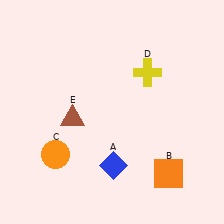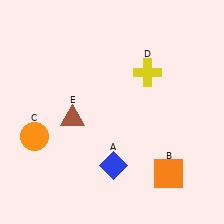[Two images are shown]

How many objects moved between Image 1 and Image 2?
1 object moved between the two images.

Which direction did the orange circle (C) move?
The orange circle (C) moved left.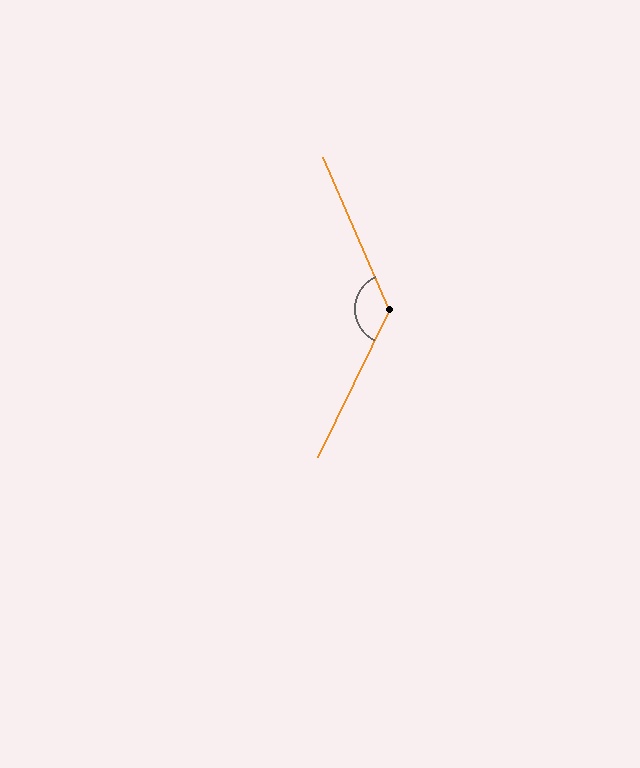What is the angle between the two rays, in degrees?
Approximately 130 degrees.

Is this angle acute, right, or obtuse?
It is obtuse.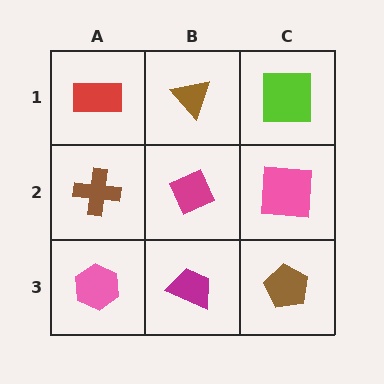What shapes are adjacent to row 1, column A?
A brown cross (row 2, column A), a brown triangle (row 1, column B).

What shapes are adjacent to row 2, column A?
A red rectangle (row 1, column A), a pink hexagon (row 3, column A), a magenta diamond (row 2, column B).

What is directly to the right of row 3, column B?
A brown pentagon.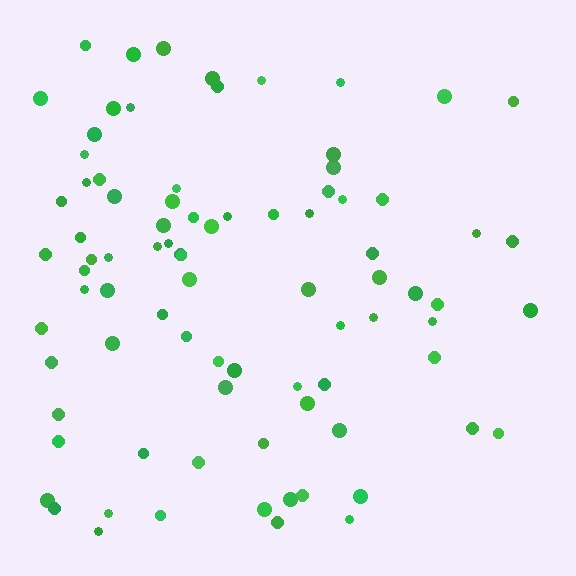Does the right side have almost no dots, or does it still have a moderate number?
Still a moderate number, just noticeably fewer than the left.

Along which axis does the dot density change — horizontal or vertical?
Horizontal.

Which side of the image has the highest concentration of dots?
The left.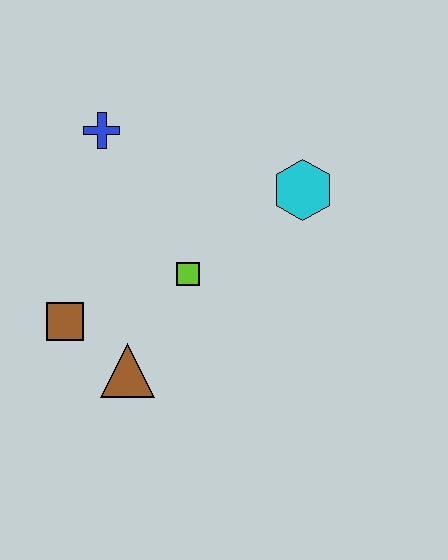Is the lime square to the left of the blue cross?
No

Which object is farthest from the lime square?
The blue cross is farthest from the lime square.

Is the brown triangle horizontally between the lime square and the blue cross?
Yes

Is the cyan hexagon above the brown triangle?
Yes